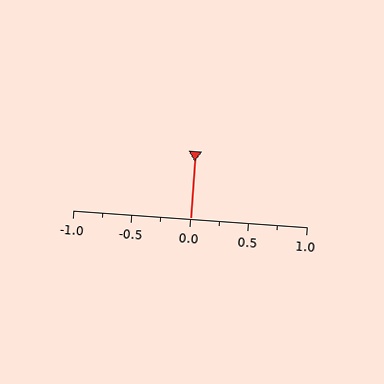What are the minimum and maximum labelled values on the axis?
The axis runs from -1.0 to 1.0.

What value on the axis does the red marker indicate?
The marker indicates approximately 0.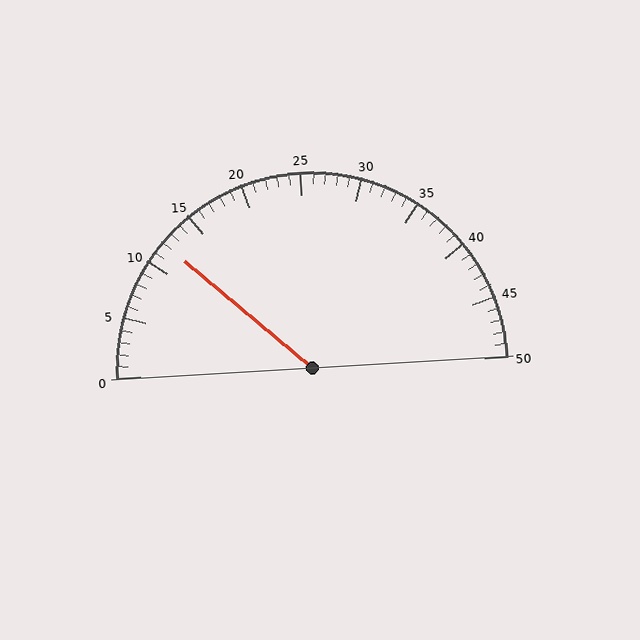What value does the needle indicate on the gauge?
The needle indicates approximately 12.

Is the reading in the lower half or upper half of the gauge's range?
The reading is in the lower half of the range (0 to 50).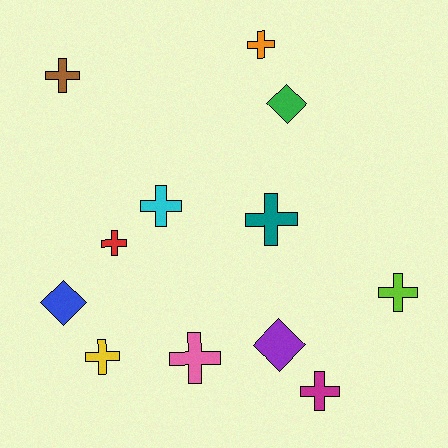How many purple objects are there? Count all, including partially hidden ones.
There is 1 purple object.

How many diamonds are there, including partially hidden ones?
There are 3 diamonds.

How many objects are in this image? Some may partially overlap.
There are 12 objects.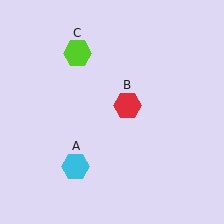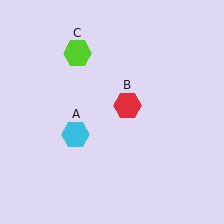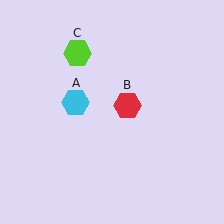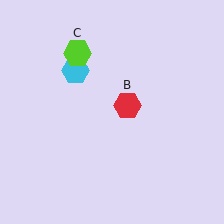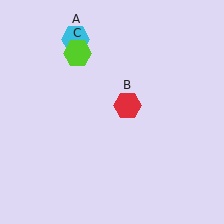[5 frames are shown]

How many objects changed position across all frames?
1 object changed position: cyan hexagon (object A).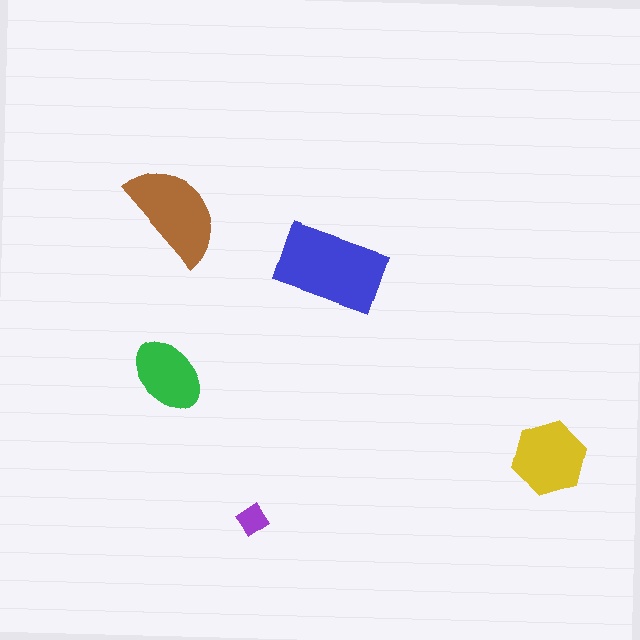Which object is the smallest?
The purple diamond.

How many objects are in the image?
There are 5 objects in the image.